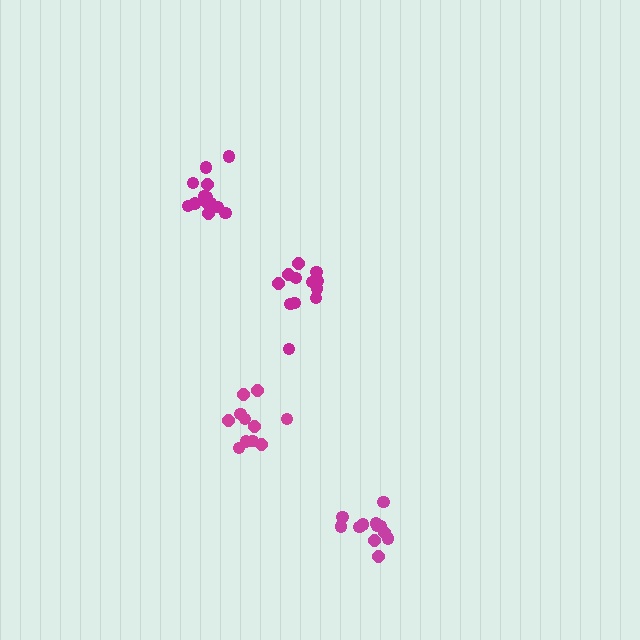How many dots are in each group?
Group 1: 12 dots, Group 2: 13 dots, Group 3: 11 dots, Group 4: 12 dots (48 total).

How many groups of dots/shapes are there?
There are 4 groups.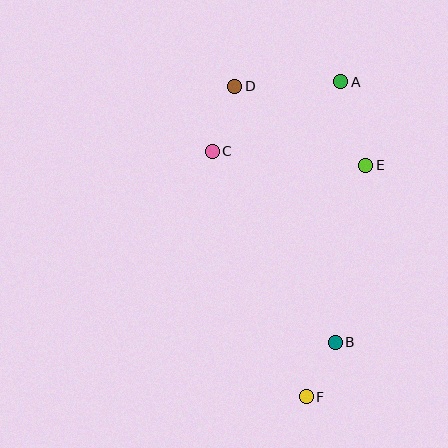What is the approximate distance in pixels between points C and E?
The distance between C and E is approximately 154 pixels.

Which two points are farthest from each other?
Points D and F are farthest from each other.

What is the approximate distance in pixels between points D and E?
The distance between D and E is approximately 153 pixels.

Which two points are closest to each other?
Points B and F are closest to each other.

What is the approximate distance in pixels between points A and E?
The distance between A and E is approximately 87 pixels.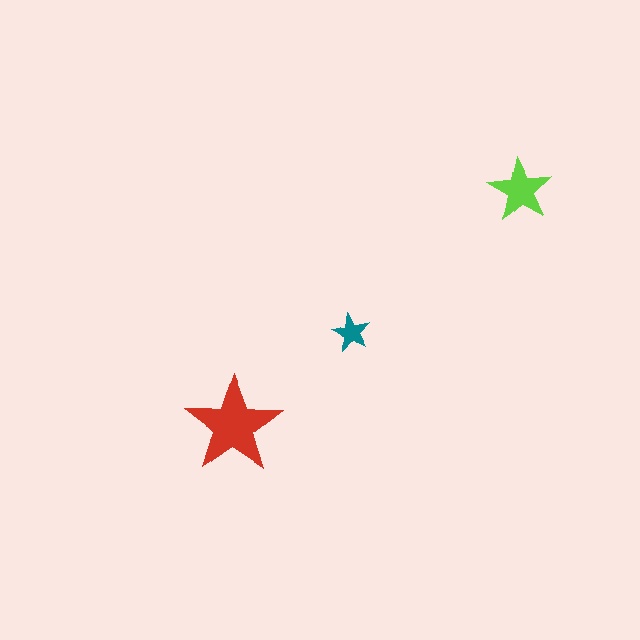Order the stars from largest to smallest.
the red one, the lime one, the teal one.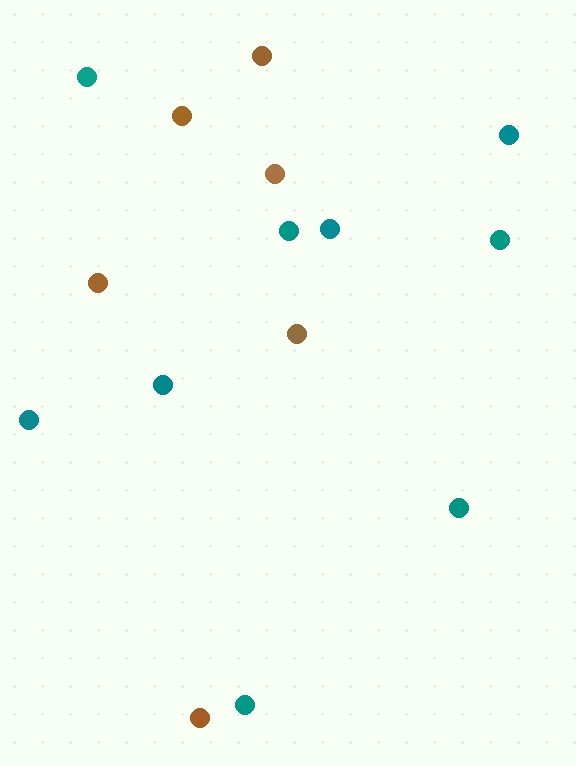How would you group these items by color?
There are 2 groups: one group of teal circles (9) and one group of brown circles (6).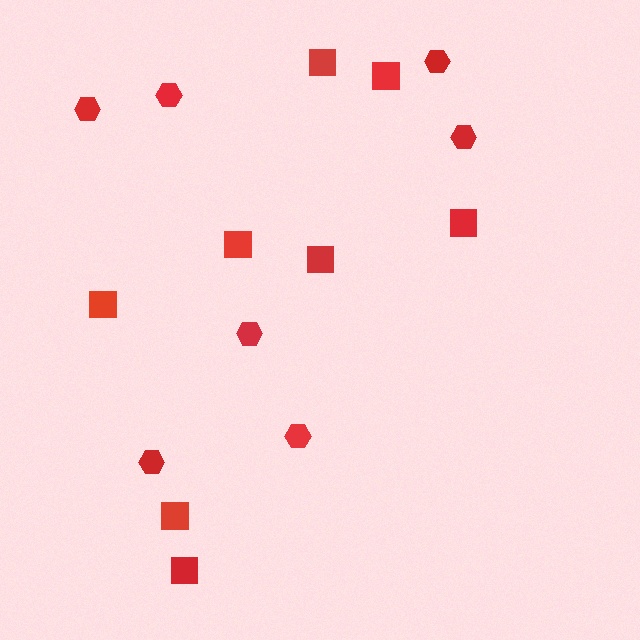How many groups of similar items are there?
There are 2 groups: one group of hexagons (7) and one group of squares (8).